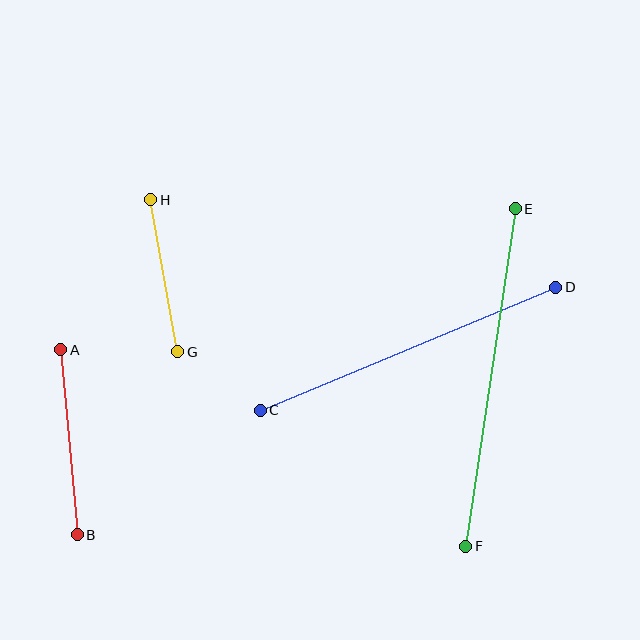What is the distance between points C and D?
The distance is approximately 320 pixels.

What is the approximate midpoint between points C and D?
The midpoint is at approximately (408, 349) pixels.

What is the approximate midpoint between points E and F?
The midpoint is at approximately (490, 377) pixels.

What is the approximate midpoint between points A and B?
The midpoint is at approximately (69, 442) pixels.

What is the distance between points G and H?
The distance is approximately 154 pixels.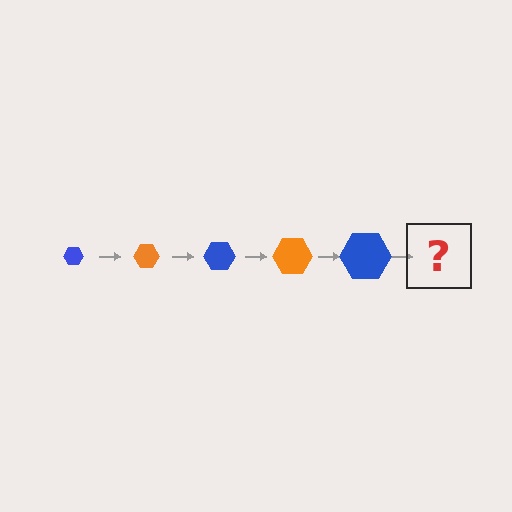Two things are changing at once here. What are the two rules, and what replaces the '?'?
The two rules are that the hexagon grows larger each step and the color cycles through blue and orange. The '?' should be an orange hexagon, larger than the previous one.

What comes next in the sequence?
The next element should be an orange hexagon, larger than the previous one.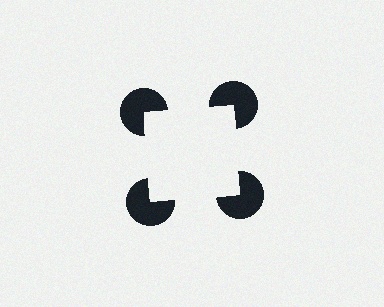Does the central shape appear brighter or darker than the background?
It typically appears slightly brighter than the background, even though no actual brightness change is drawn.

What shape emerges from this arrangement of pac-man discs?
An illusory square — its edges are inferred from the aligned wedge cuts in the pac-man discs, not physically drawn.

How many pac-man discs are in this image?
There are 4 — one at each vertex of the illusory square.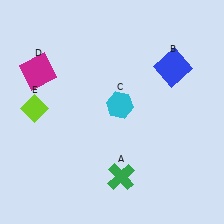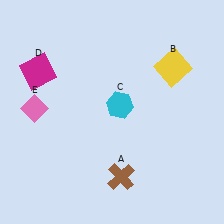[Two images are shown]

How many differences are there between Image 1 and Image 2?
There are 3 differences between the two images.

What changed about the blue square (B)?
In Image 1, B is blue. In Image 2, it changed to yellow.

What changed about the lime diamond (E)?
In Image 1, E is lime. In Image 2, it changed to pink.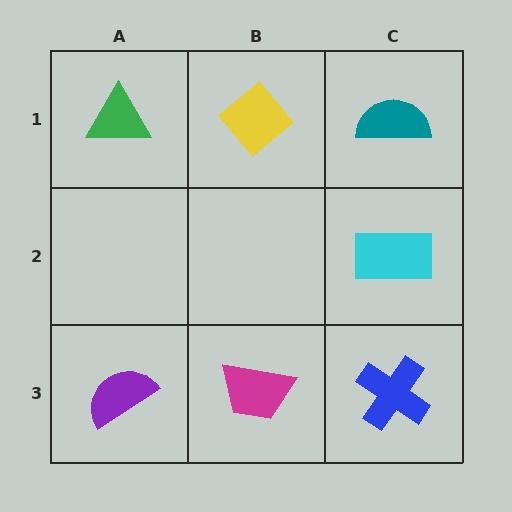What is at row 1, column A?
A green triangle.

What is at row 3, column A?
A purple semicircle.